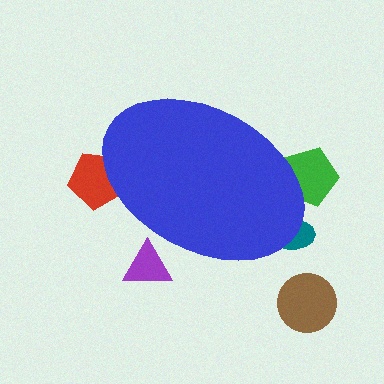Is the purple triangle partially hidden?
Yes, the purple triangle is partially hidden behind the blue ellipse.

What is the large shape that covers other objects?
A blue ellipse.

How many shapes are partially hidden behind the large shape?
4 shapes are partially hidden.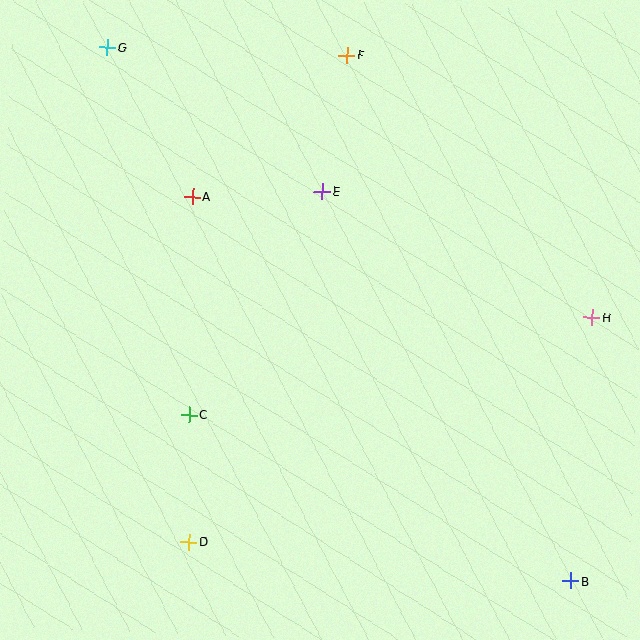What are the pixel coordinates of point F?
Point F is at (347, 55).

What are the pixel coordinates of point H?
Point H is at (592, 318).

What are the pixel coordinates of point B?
Point B is at (570, 581).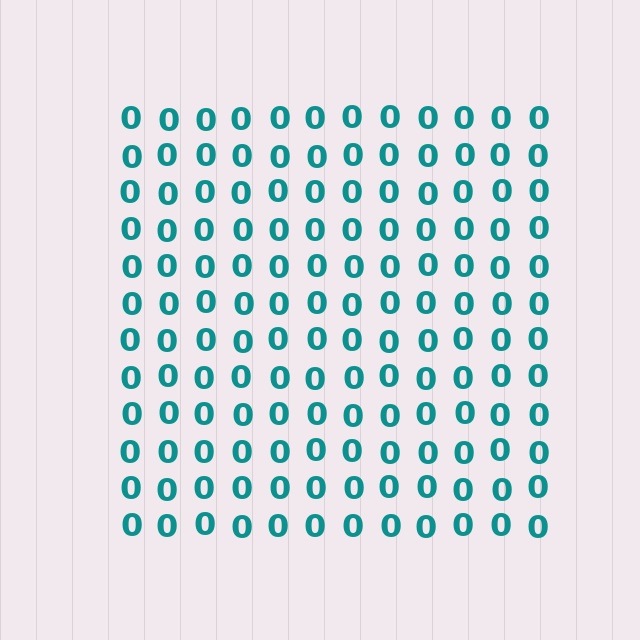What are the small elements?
The small elements are digit 0's.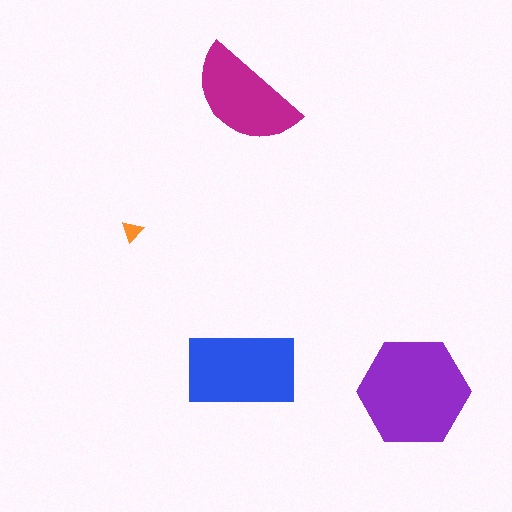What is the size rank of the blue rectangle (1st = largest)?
2nd.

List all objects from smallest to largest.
The orange triangle, the magenta semicircle, the blue rectangle, the purple hexagon.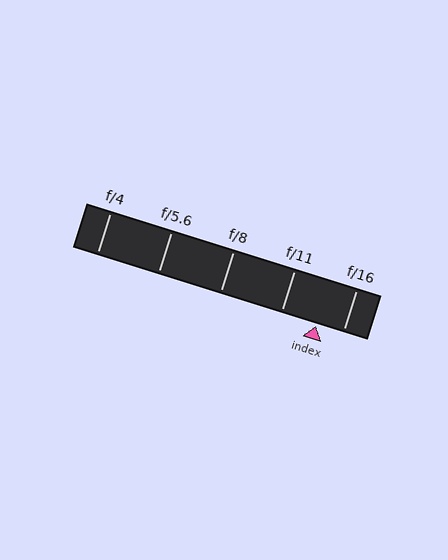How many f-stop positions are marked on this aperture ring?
There are 5 f-stop positions marked.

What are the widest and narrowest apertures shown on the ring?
The widest aperture shown is f/4 and the narrowest is f/16.